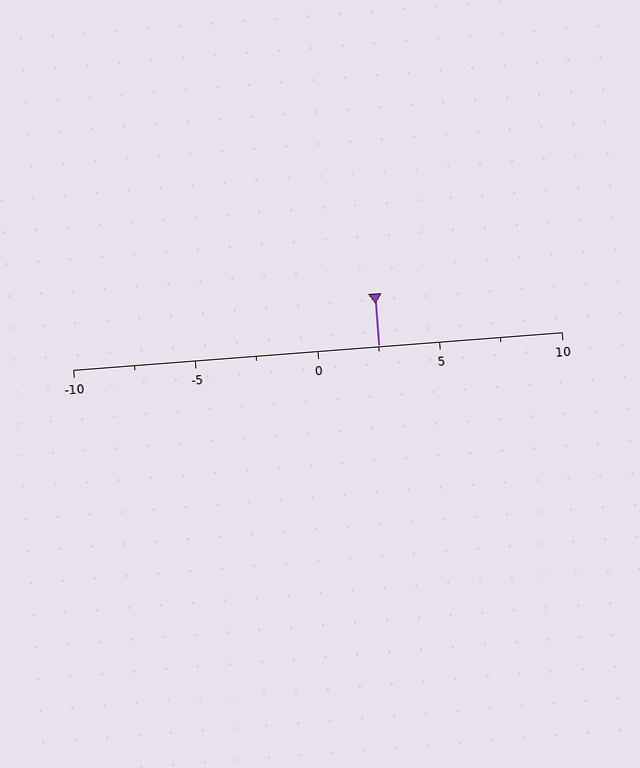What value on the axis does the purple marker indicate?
The marker indicates approximately 2.5.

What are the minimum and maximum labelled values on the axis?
The axis runs from -10 to 10.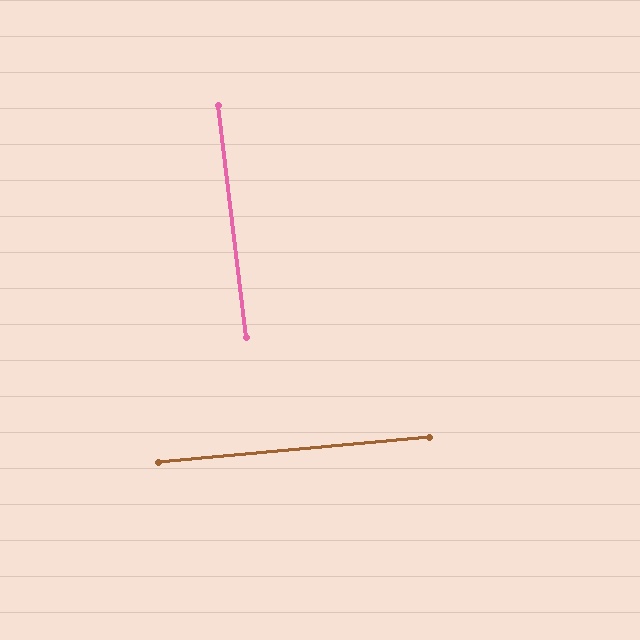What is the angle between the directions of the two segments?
Approximately 88 degrees.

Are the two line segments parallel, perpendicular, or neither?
Perpendicular — they meet at approximately 88°.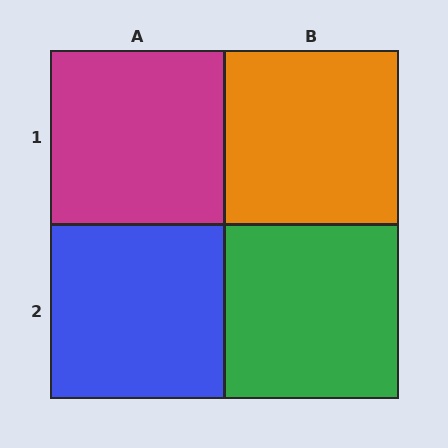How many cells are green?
1 cell is green.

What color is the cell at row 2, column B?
Green.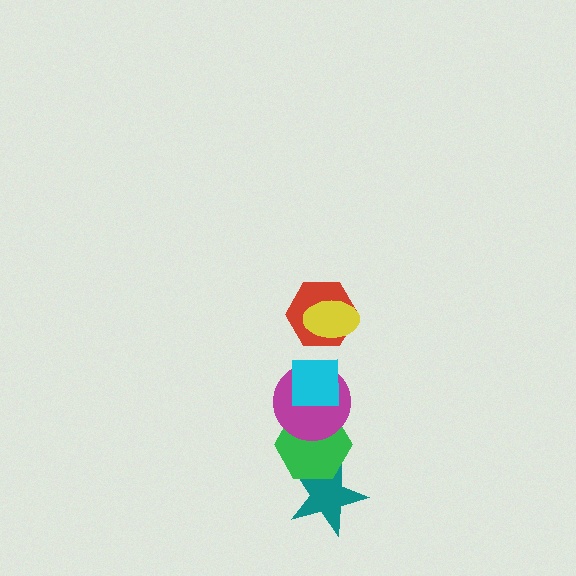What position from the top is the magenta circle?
The magenta circle is 4th from the top.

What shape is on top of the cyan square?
The red hexagon is on top of the cyan square.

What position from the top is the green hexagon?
The green hexagon is 5th from the top.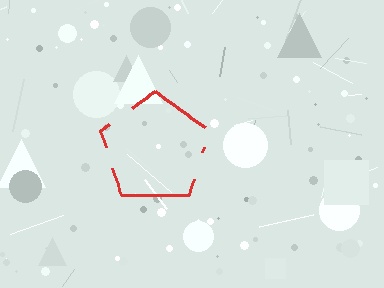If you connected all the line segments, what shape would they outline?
They would outline a pentagon.